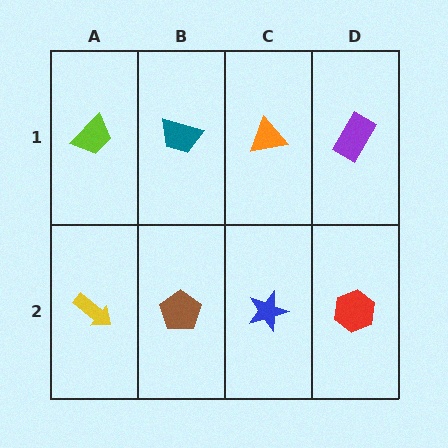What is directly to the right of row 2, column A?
A brown pentagon.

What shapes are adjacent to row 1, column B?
A brown pentagon (row 2, column B), a lime trapezoid (row 1, column A), an orange triangle (row 1, column C).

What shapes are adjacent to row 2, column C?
An orange triangle (row 1, column C), a brown pentagon (row 2, column B), a red hexagon (row 2, column D).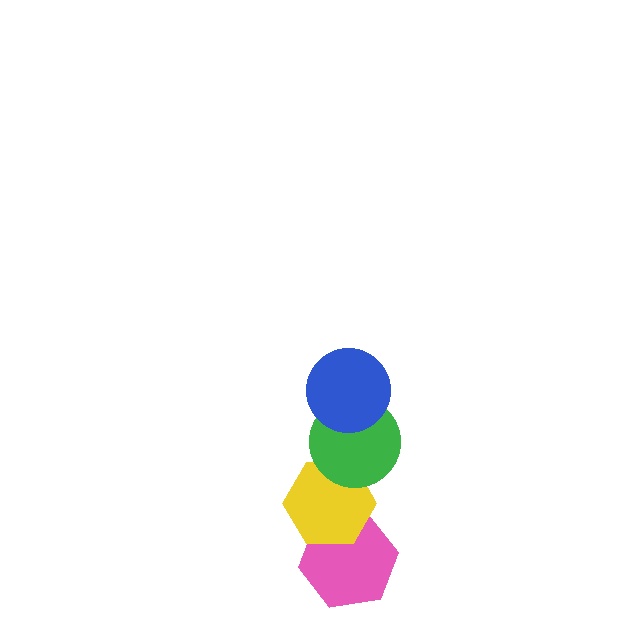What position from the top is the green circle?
The green circle is 2nd from the top.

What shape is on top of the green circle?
The blue circle is on top of the green circle.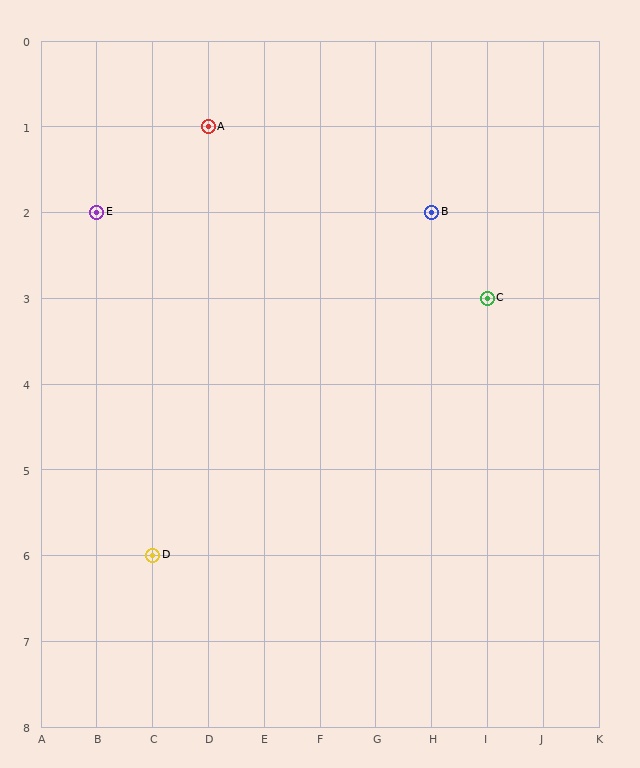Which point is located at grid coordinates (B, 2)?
Point E is at (B, 2).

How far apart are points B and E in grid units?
Points B and E are 6 columns apart.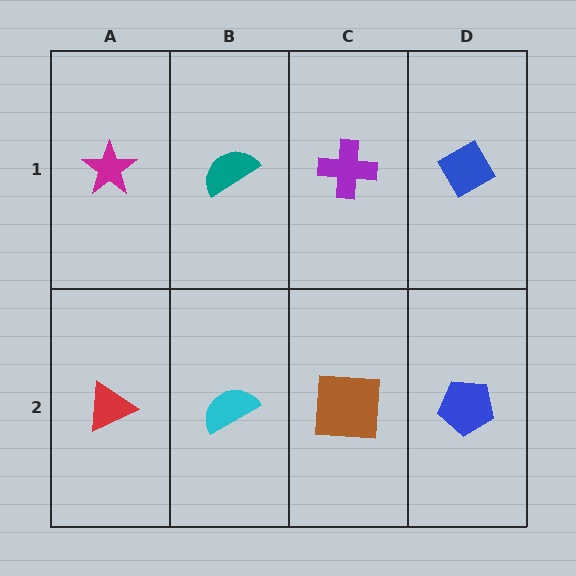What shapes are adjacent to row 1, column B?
A cyan semicircle (row 2, column B), a magenta star (row 1, column A), a purple cross (row 1, column C).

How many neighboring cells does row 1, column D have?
2.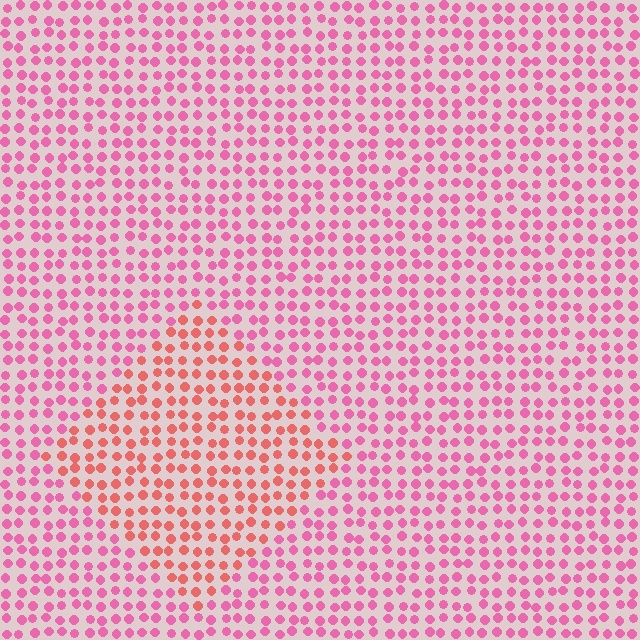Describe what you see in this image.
The image is filled with small pink elements in a uniform arrangement. A diamond-shaped region is visible where the elements are tinted to a slightly different hue, forming a subtle color boundary.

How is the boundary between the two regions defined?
The boundary is defined purely by a slight shift in hue (about 32 degrees). Spacing, size, and orientation are identical on both sides.